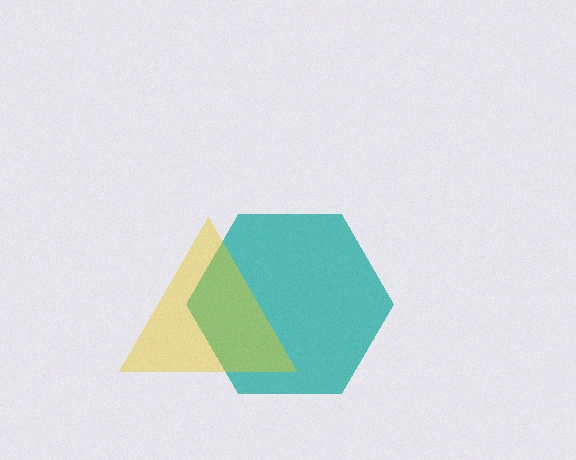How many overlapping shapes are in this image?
There are 2 overlapping shapes in the image.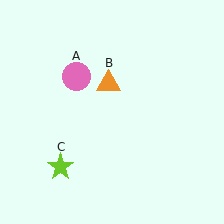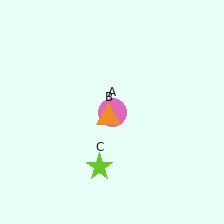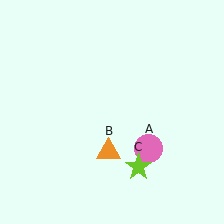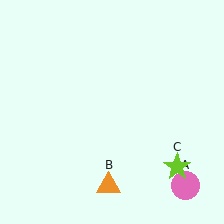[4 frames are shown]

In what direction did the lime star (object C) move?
The lime star (object C) moved right.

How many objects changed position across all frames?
3 objects changed position: pink circle (object A), orange triangle (object B), lime star (object C).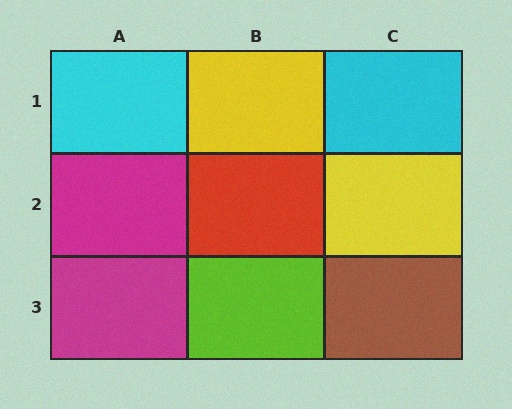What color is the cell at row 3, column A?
Magenta.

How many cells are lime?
1 cell is lime.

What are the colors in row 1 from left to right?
Cyan, yellow, cyan.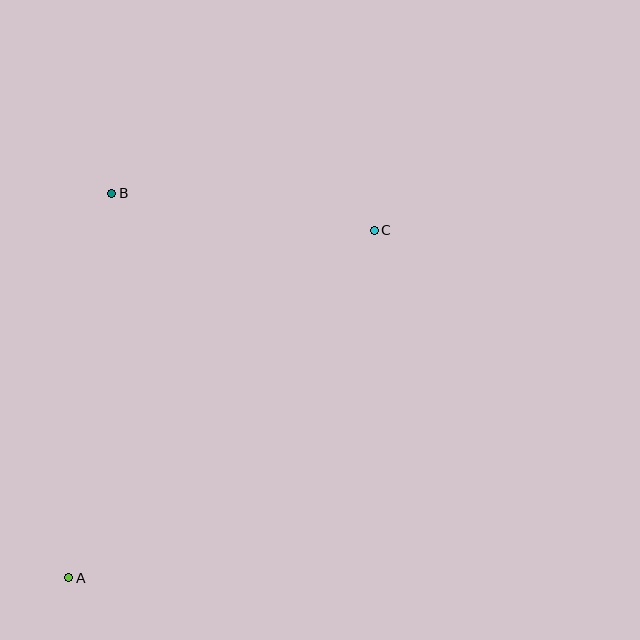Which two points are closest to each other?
Points B and C are closest to each other.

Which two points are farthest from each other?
Points A and C are farthest from each other.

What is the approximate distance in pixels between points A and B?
The distance between A and B is approximately 387 pixels.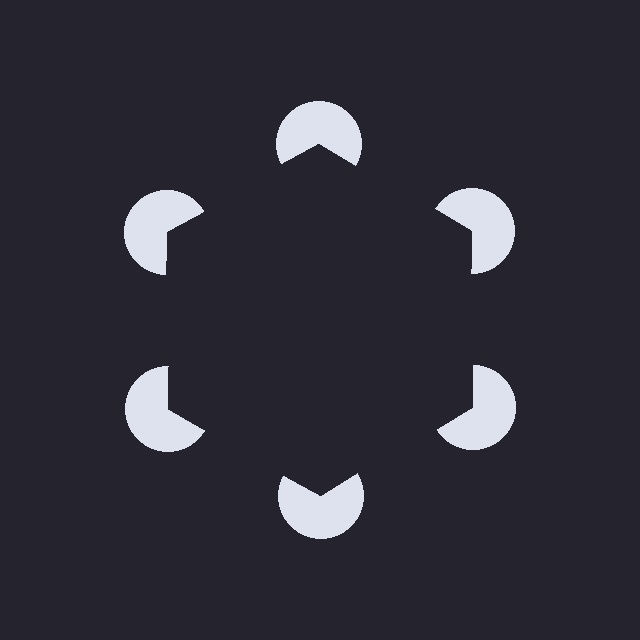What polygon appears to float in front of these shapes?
An illusory hexagon — its edges are inferred from the aligned wedge cuts in the pac-man discs, not physically drawn.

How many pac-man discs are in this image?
There are 6 — one at each vertex of the illusory hexagon.